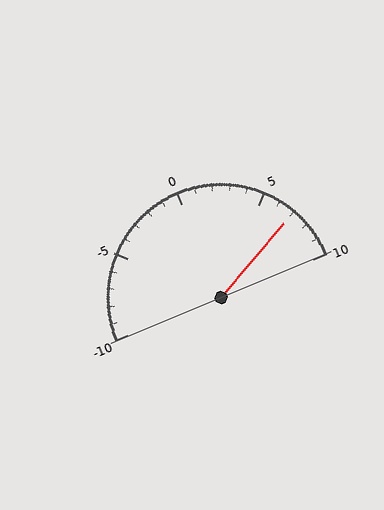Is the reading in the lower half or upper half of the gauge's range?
The reading is in the upper half of the range (-10 to 10).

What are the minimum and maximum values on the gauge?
The gauge ranges from -10 to 10.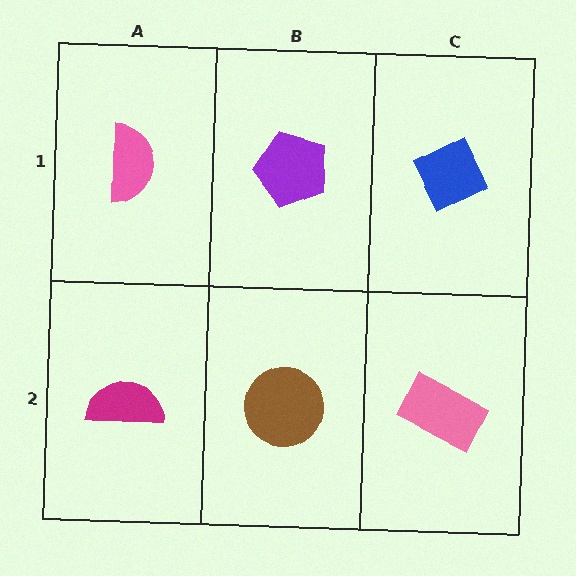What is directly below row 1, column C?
A pink rectangle.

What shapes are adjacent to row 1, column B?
A brown circle (row 2, column B), a pink semicircle (row 1, column A), a blue diamond (row 1, column C).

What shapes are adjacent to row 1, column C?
A pink rectangle (row 2, column C), a purple pentagon (row 1, column B).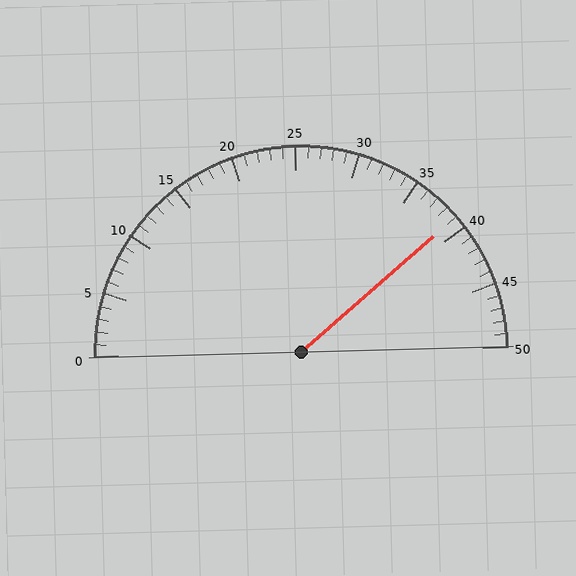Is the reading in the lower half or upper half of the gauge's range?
The reading is in the upper half of the range (0 to 50).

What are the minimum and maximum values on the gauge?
The gauge ranges from 0 to 50.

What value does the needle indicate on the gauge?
The needle indicates approximately 39.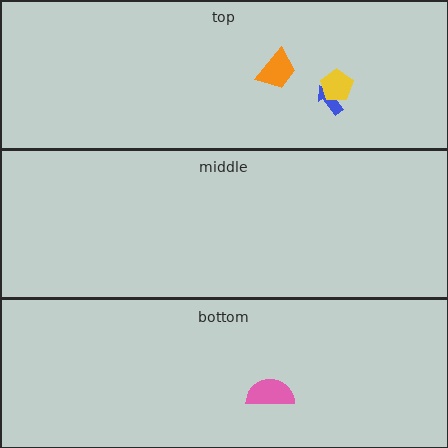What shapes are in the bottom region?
The pink semicircle.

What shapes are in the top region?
The blue arrow, the yellow pentagon, the orange trapezoid.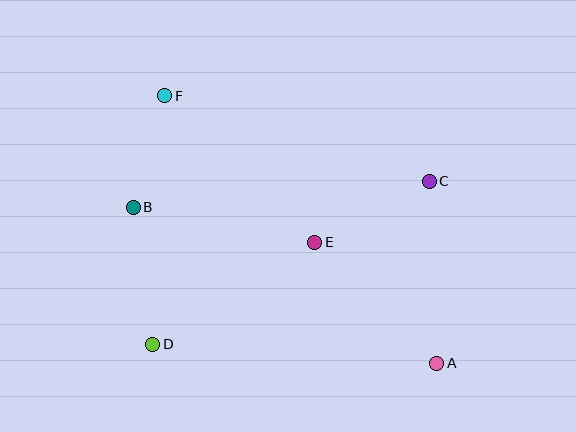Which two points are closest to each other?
Points B and F are closest to each other.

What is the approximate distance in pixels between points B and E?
The distance between B and E is approximately 184 pixels.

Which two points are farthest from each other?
Points A and F are farthest from each other.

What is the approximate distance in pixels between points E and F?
The distance between E and F is approximately 209 pixels.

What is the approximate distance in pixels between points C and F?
The distance between C and F is approximately 278 pixels.